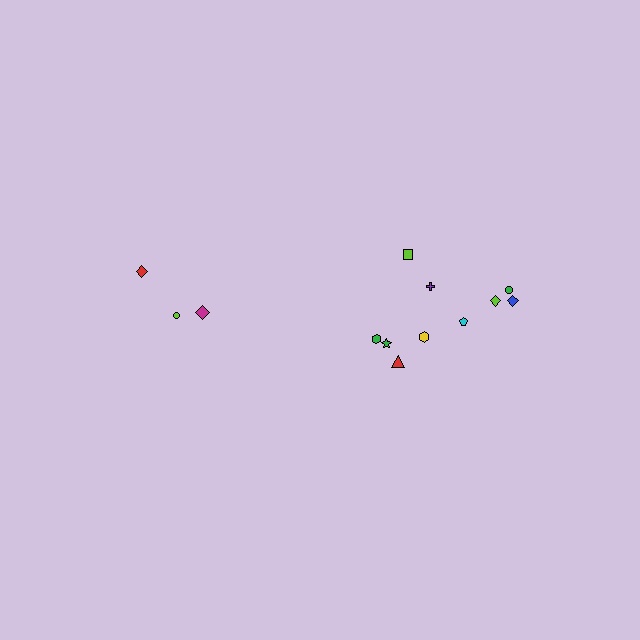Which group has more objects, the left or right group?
The right group.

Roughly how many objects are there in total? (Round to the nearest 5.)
Roughly 15 objects in total.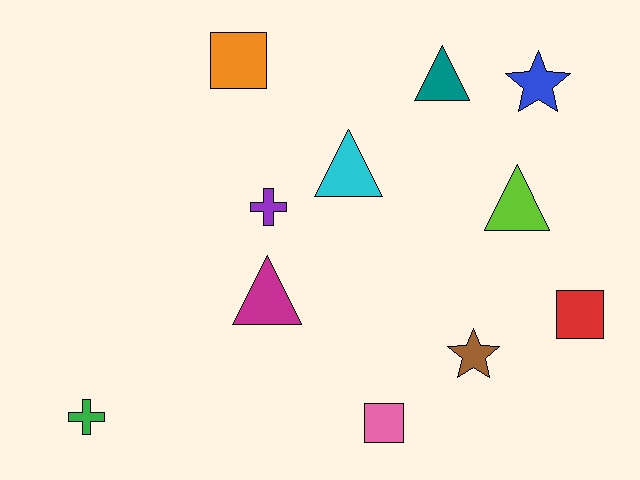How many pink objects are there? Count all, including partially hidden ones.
There is 1 pink object.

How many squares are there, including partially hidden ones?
There are 3 squares.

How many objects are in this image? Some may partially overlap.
There are 11 objects.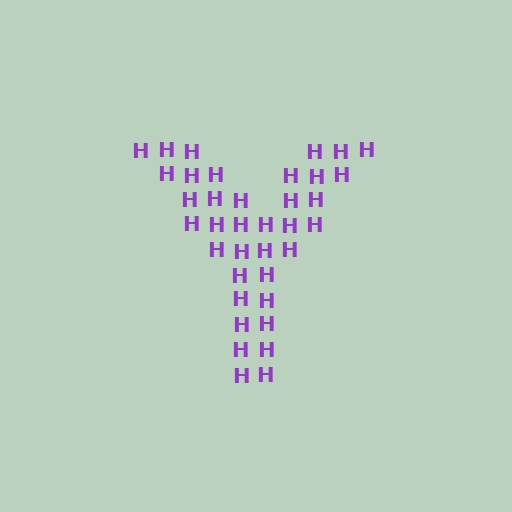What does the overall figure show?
The overall figure shows the letter Y.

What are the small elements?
The small elements are letter H's.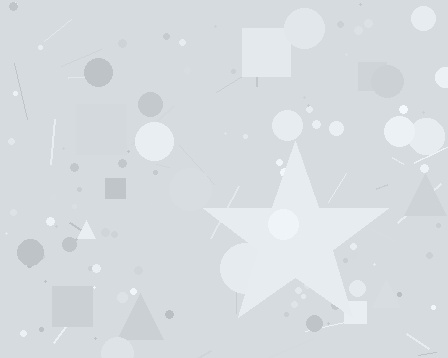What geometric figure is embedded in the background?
A star is embedded in the background.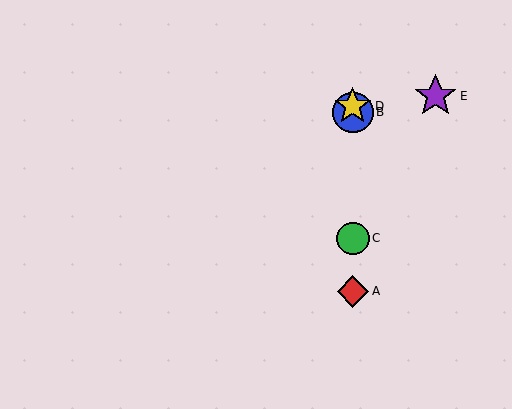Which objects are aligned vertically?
Objects A, B, C, D are aligned vertically.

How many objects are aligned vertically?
4 objects (A, B, C, D) are aligned vertically.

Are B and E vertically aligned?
No, B is at x≈353 and E is at x≈435.